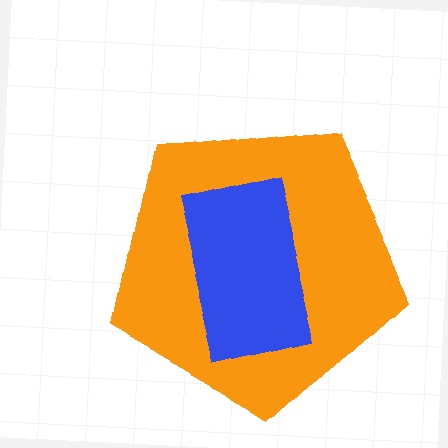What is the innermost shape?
The blue rectangle.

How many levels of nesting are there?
2.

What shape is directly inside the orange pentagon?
The blue rectangle.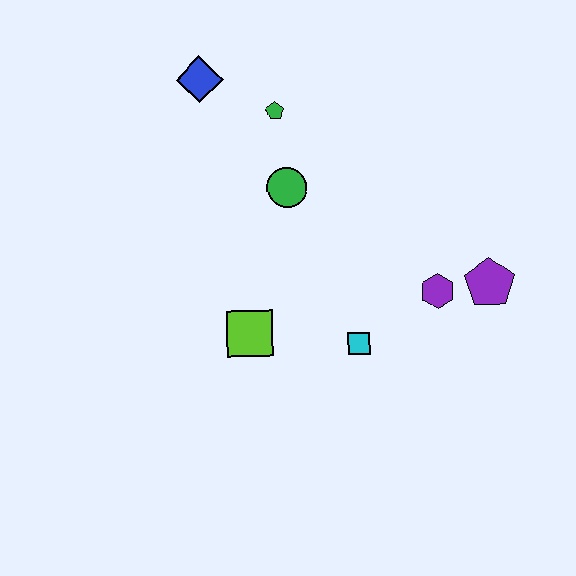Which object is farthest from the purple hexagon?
The blue diamond is farthest from the purple hexagon.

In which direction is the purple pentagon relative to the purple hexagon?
The purple pentagon is to the right of the purple hexagon.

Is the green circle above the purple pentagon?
Yes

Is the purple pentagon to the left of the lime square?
No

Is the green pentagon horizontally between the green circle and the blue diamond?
Yes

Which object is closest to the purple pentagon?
The purple hexagon is closest to the purple pentagon.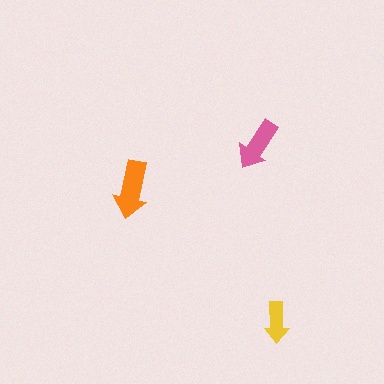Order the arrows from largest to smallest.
the orange one, the pink one, the yellow one.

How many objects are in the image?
There are 3 objects in the image.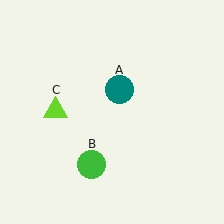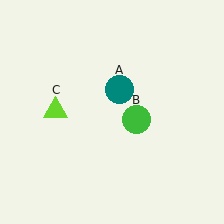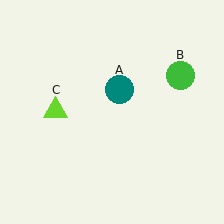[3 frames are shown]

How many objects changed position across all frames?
1 object changed position: green circle (object B).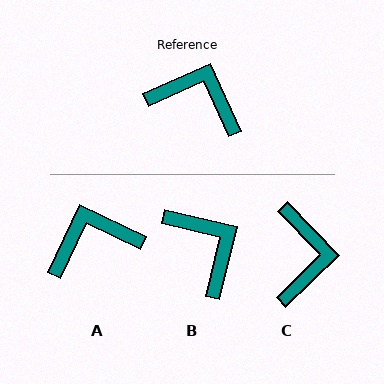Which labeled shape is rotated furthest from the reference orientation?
C, about 70 degrees away.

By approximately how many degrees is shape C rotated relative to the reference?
Approximately 70 degrees clockwise.